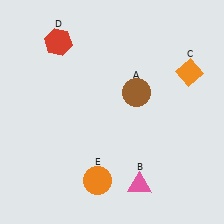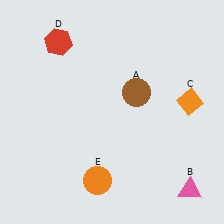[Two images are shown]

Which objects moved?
The objects that moved are: the pink triangle (B), the orange diamond (C).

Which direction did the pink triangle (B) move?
The pink triangle (B) moved right.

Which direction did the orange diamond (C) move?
The orange diamond (C) moved down.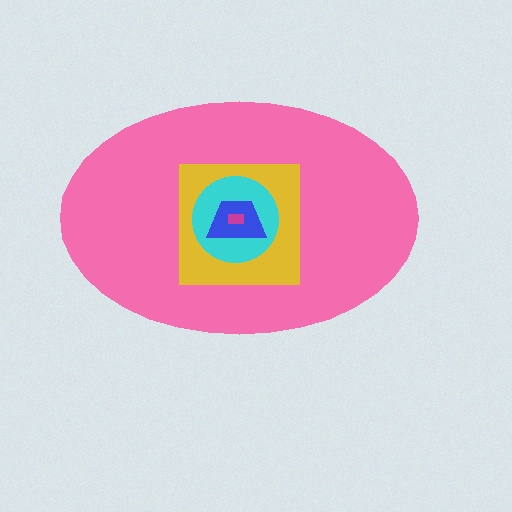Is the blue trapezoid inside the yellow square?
Yes.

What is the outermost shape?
The pink ellipse.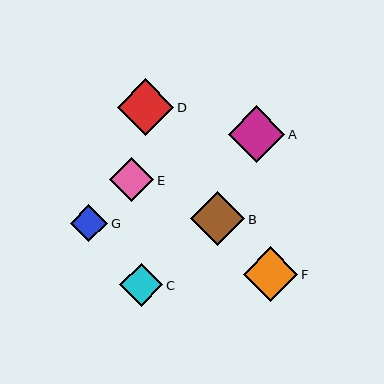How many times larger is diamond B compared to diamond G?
Diamond B is approximately 1.5 times the size of diamond G.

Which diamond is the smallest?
Diamond G is the smallest with a size of approximately 37 pixels.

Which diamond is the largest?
Diamond D is the largest with a size of approximately 57 pixels.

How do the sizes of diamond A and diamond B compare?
Diamond A and diamond B are approximately the same size.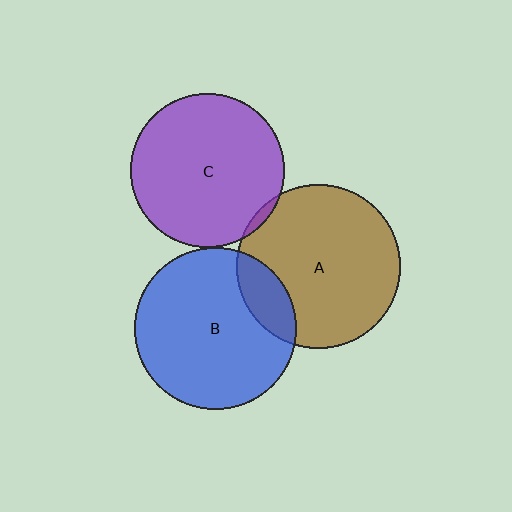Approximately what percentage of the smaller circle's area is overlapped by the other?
Approximately 5%.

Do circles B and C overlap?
Yes.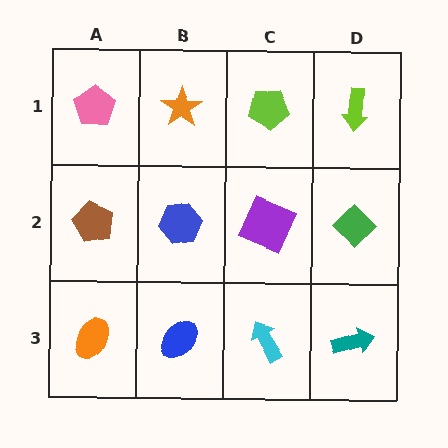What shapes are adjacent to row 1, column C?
A purple square (row 2, column C), an orange star (row 1, column B), a lime arrow (row 1, column D).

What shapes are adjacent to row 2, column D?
A lime arrow (row 1, column D), a teal arrow (row 3, column D), a purple square (row 2, column C).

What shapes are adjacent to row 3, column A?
A brown pentagon (row 2, column A), a blue ellipse (row 3, column B).